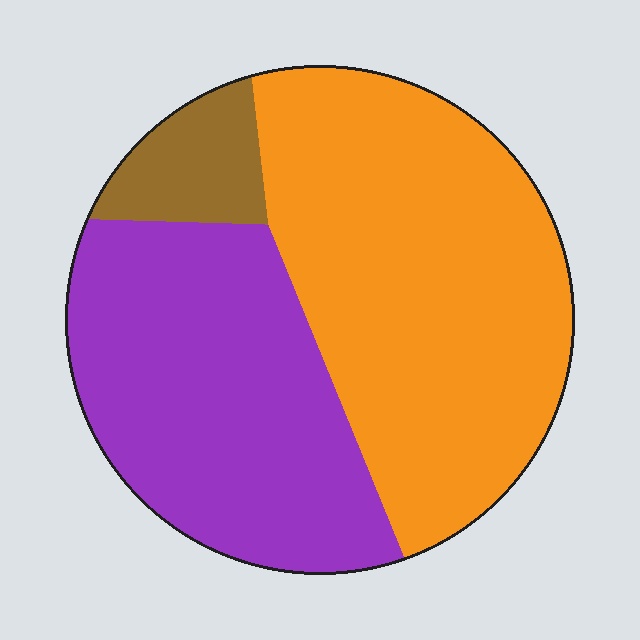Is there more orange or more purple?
Orange.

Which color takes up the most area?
Orange, at roughly 50%.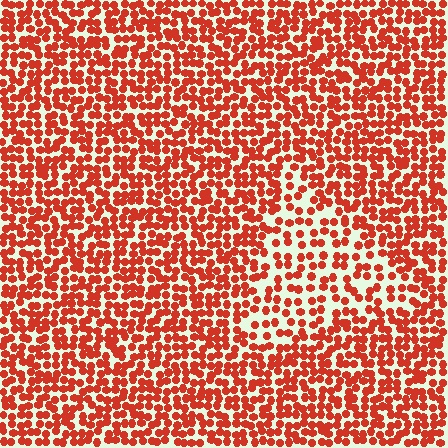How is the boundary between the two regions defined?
The boundary is defined by a change in element density (approximately 1.7x ratio). All elements are the same color, size, and shape.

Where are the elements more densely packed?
The elements are more densely packed outside the triangle boundary.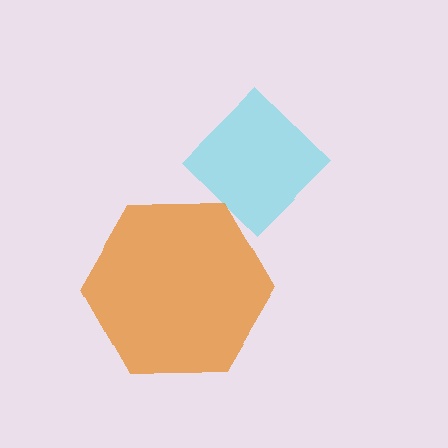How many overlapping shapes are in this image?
There are 2 overlapping shapes in the image.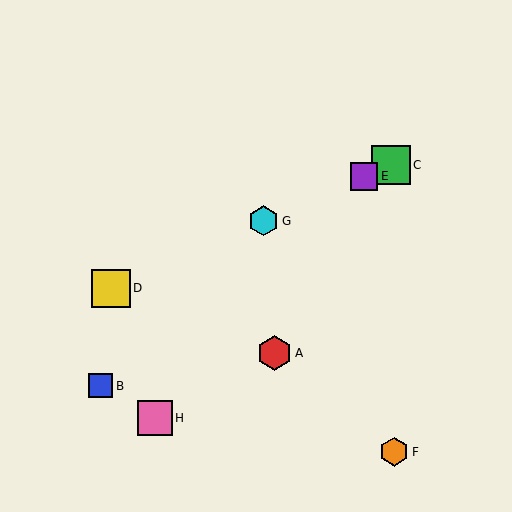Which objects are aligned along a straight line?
Objects C, D, E, G are aligned along a straight line.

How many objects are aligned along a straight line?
4 objects (C, D, E, G) are aligned along a straight line.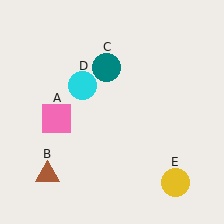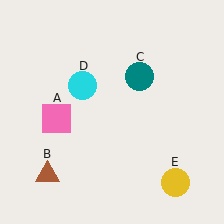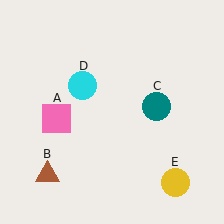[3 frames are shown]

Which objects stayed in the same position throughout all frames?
Pink square (object A) and brown triangle (object B) and cyan circle (object D) and yellow circle (object E) remained stationary.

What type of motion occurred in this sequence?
The teal circle (object C) rotated clockwise around the center of the scene.